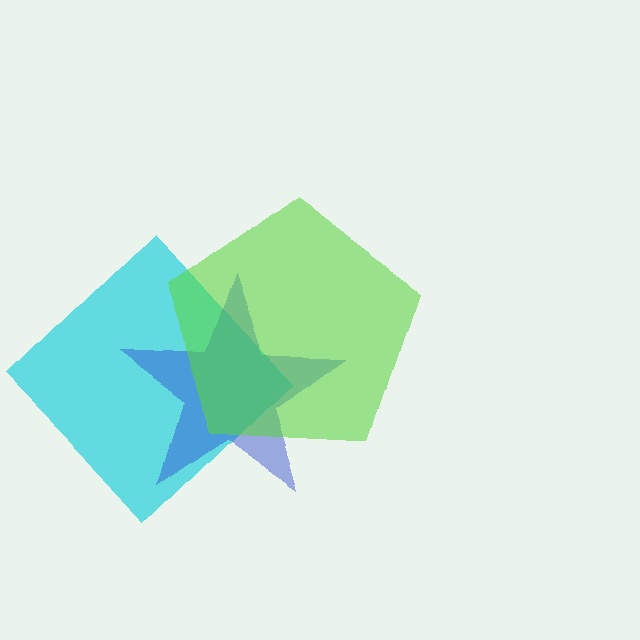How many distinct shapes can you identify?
There are 3 distinct shapes: a cyan diamond, a blue star, a lime pentagon.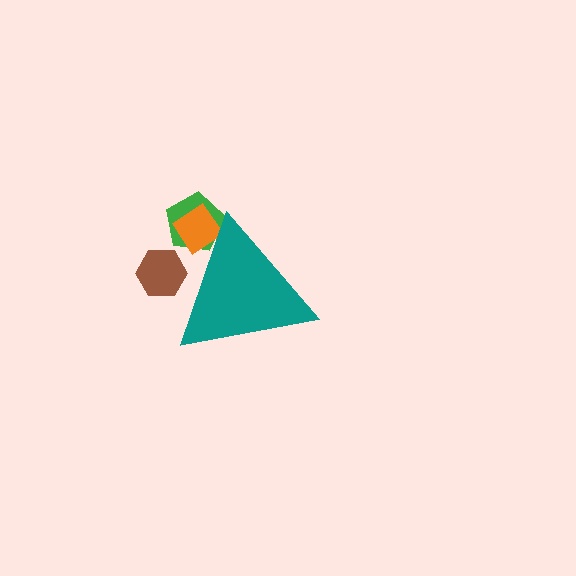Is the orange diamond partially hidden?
Yes, the orange diamond is partially hidden behind the teal triangle.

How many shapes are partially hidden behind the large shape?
3 shapes are partially hidden.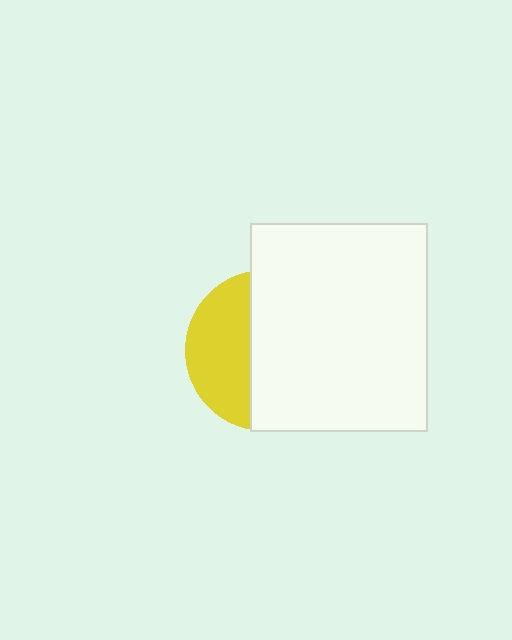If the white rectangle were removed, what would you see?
You would see the complete yellow circle.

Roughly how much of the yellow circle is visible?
A small part of it is visible (roughly 38%).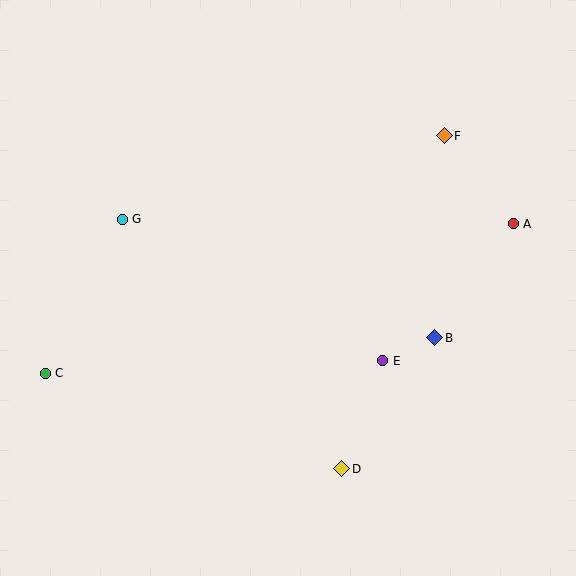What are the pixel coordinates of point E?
Point E is at (383, 361).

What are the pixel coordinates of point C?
Point C is at (45, 373).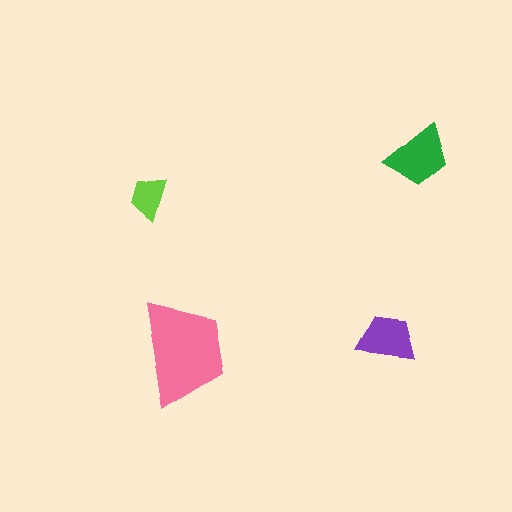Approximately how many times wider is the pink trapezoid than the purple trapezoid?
About 2 times wider.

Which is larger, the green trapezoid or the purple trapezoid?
The green one.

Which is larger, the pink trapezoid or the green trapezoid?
The pink one.